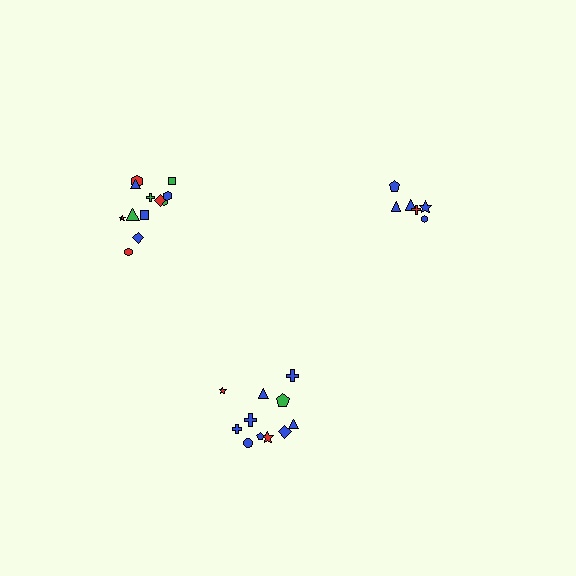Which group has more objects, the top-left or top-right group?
The top-left group.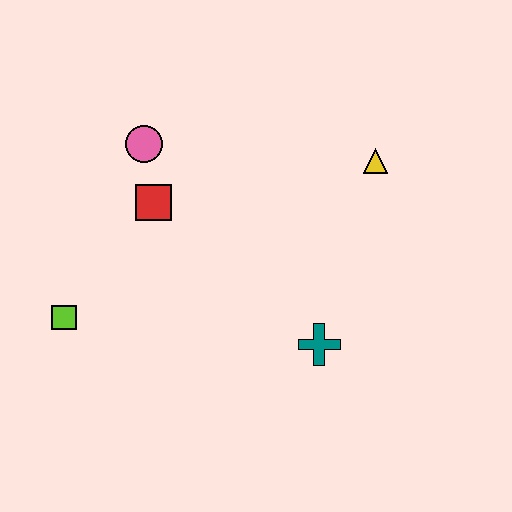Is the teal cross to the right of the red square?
Yes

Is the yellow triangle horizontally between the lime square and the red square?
No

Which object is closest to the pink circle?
The red square is closest to the pink circle.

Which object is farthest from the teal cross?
The pink circle is farthest from the teal cross.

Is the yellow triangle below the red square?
No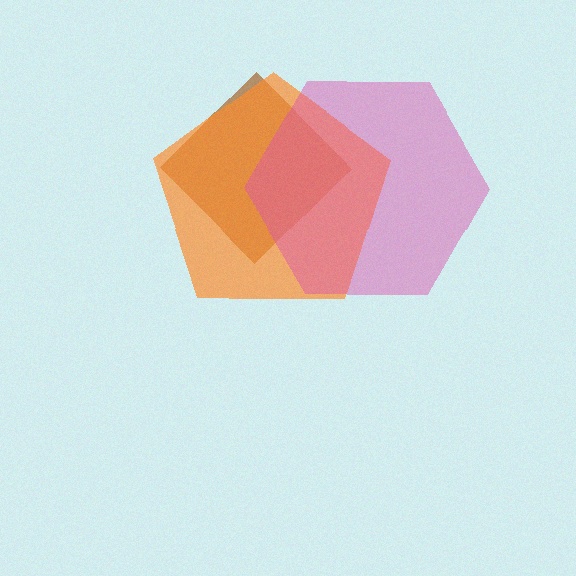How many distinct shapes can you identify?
There are 3 distinct shapes: a brown diamond, an orange pentagon, a pink hexagon.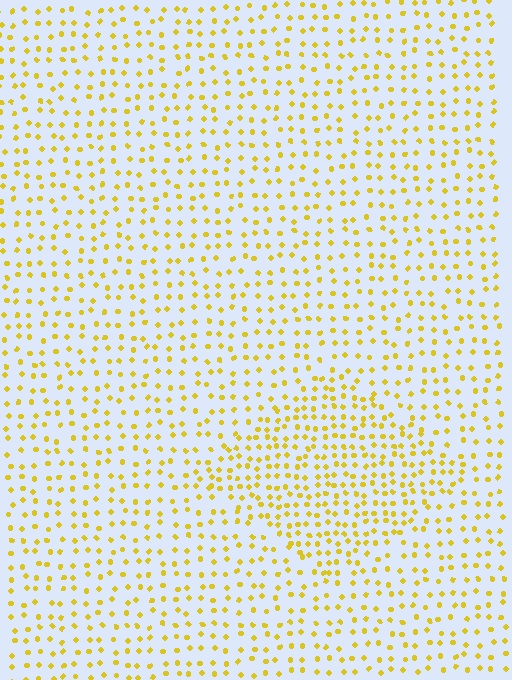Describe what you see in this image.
The image contains small yellow elements arranged at two different densities. A diamond-shaped region is visible where the elements are more densely packed than the surrounding area.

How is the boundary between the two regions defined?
The boundary is defined by a change in element density (approximately 1.7x ratio). All elements are the same color, size, and shape.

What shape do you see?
I see a diamond.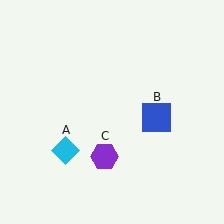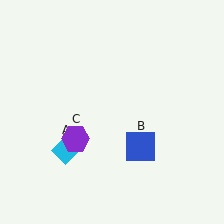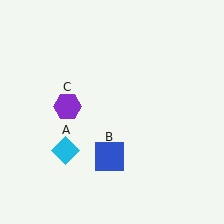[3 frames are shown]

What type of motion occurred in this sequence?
The blue square (object B), purple hexagon (object C) rotated clockwise around the center of the scene.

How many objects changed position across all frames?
2 objects changed position: blue square (object B), purple hexagon (object C).